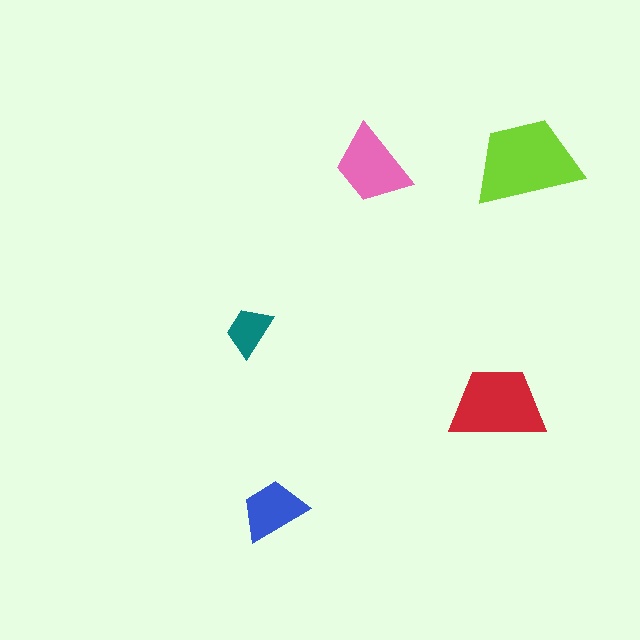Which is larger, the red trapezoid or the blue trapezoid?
The red one.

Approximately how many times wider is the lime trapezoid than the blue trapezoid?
About 1.5 times wider.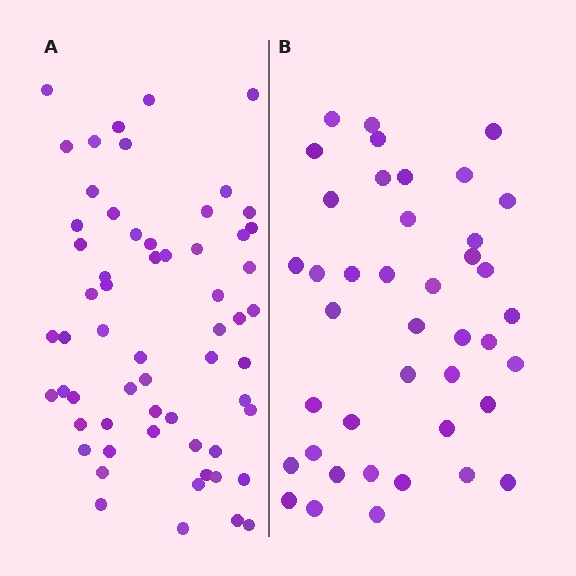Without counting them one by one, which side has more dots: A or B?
Region A (the left region) has more dots.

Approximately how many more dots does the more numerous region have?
Region A has approximately 20 more dots than region B.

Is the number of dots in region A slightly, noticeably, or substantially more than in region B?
Region A has substantially more. The ratio is roughly 1.5 to 1.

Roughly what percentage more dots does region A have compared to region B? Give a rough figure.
About 45% more.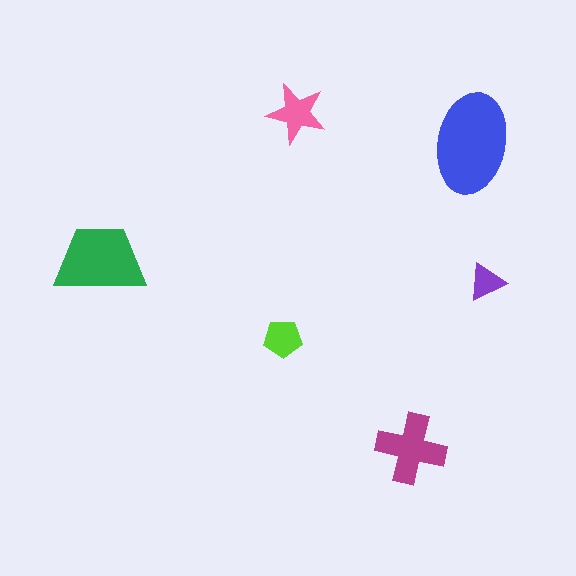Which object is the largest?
The blue ellipse.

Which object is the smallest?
The purple triangle.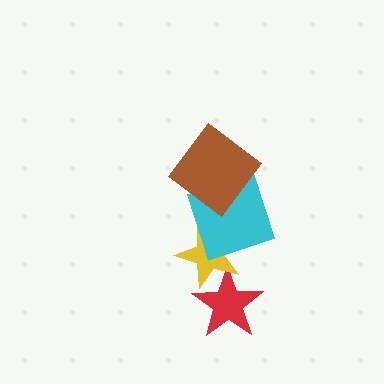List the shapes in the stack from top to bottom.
From top to bottom: the brown diamond, the cyan square, the yellow star, the red star.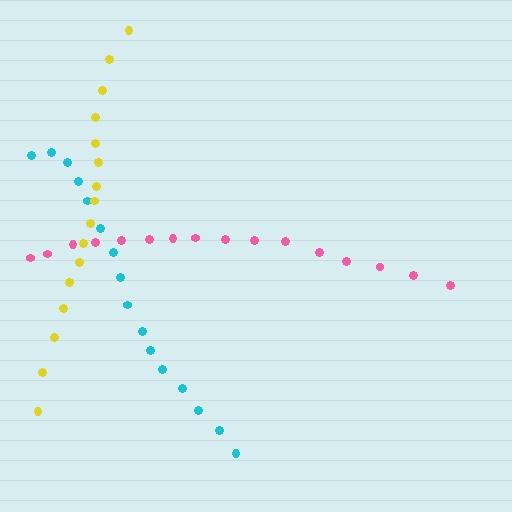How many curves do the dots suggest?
There are 3 distinct paths.